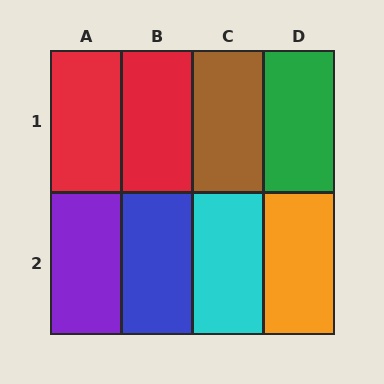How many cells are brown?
1 cell is brown.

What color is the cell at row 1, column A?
Red.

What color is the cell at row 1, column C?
Brown.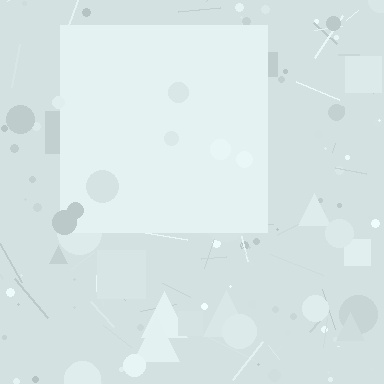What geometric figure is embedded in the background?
A square is embedded in the background.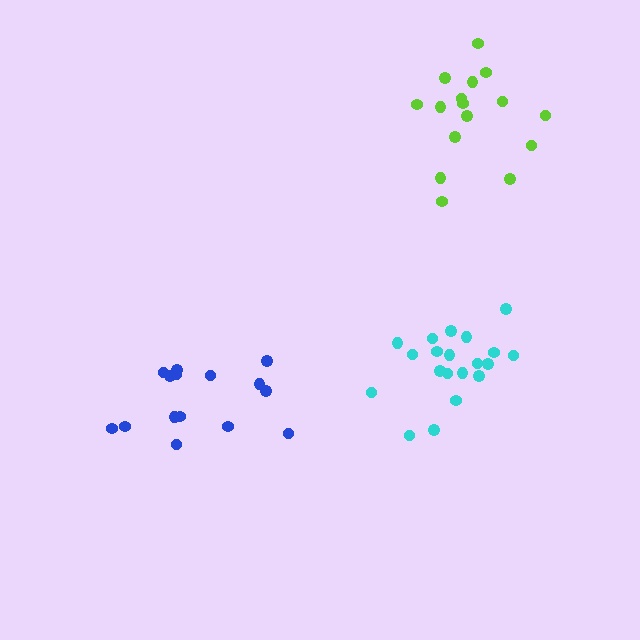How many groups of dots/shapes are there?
There are 3 groups.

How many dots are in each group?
Group 1: 20 dots, Group 2: 16 dots, Group 3: 15 dots (51 total).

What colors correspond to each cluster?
The clusters are colored: cyan, lime, blue.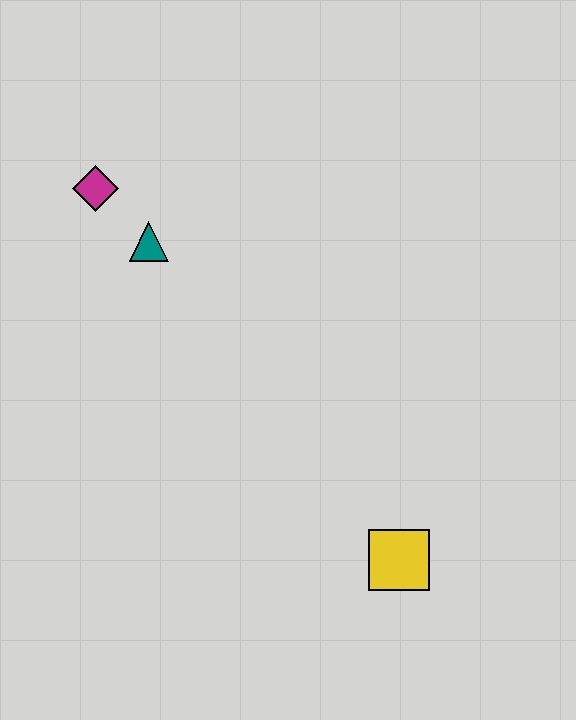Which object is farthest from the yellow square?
The magenta diamond is farthest from the yellow square.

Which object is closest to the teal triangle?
The magenta diamond is closest to the teal triangle.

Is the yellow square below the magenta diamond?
Yes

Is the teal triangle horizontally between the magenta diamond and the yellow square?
Yes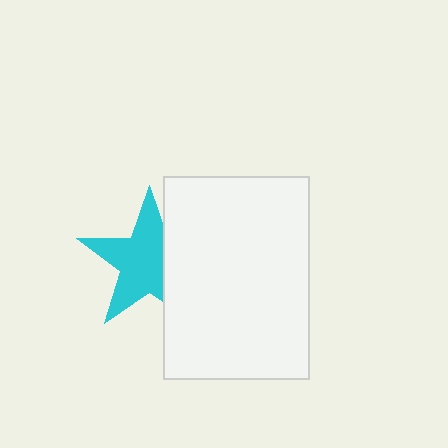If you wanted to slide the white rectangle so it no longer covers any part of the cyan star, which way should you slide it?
Slide it right — that is the most direct way to separate the two shapes.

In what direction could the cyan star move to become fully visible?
The cyan star could move left. That would shift it out from behind the white rectangle entirely.